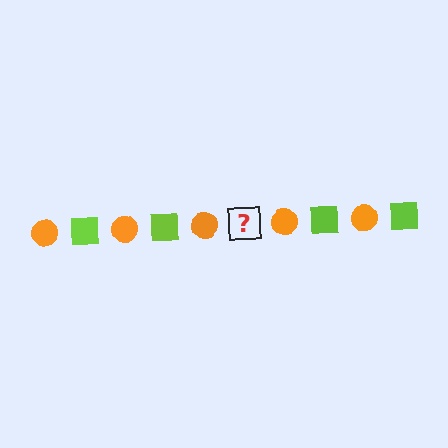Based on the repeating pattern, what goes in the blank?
The blank should be a lime square.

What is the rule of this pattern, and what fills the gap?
The rule is that the pattern alternates between orange circle and lime square. The gap should be filled with a lime square.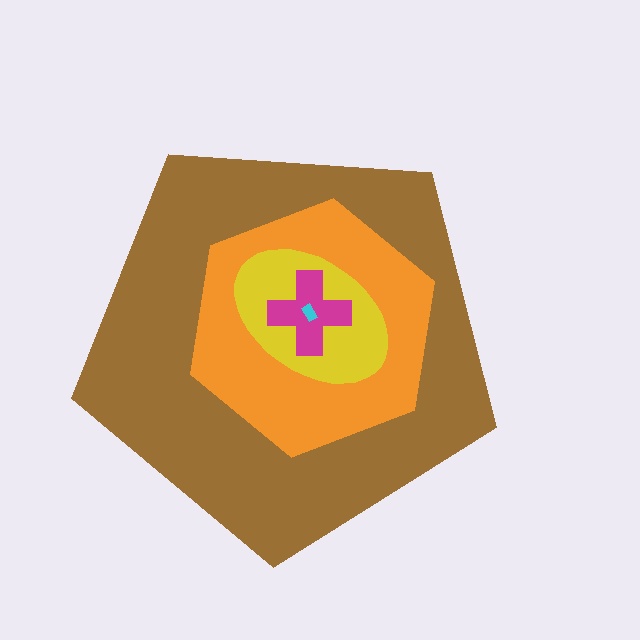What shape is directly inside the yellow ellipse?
The magenta cross.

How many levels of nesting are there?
5.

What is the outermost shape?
The brown pentagon.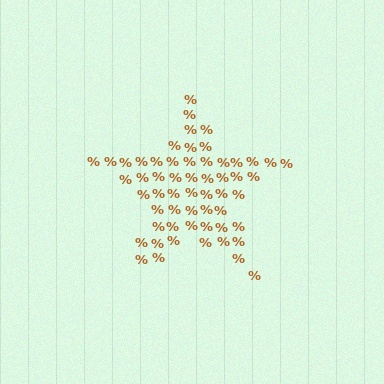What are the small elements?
The small elements are percent signs.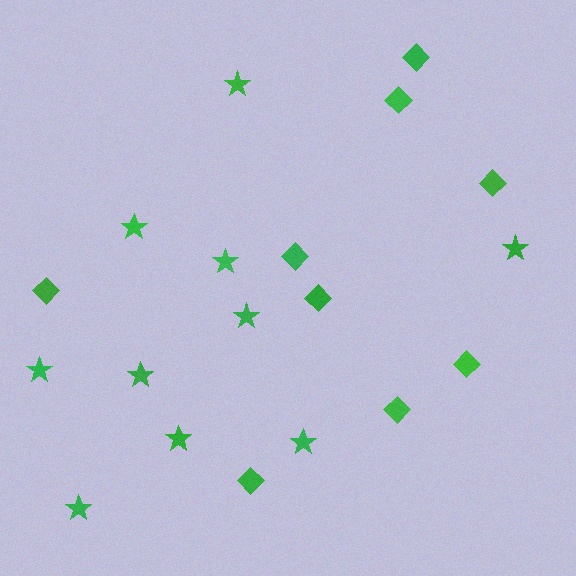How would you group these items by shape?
There are 2 groups: one group of diamonds (9) and one group of stars (10).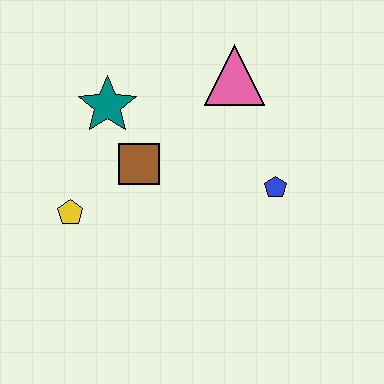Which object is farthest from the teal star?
The blue pentagon is farthest from the teal star.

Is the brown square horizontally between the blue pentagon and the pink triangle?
No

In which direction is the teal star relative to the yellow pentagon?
The teal star is above the yellow pentagon.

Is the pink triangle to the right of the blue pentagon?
No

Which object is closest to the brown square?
The teal star is closest to the brown square.